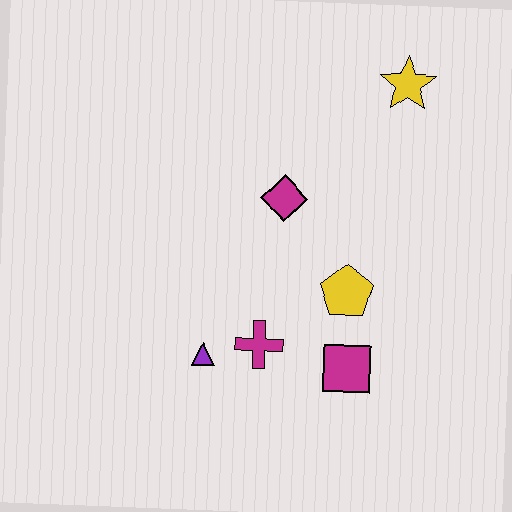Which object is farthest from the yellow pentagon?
The yellow star is farthest from the yellow pentagon.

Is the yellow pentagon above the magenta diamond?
No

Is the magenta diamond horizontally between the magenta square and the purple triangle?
Yes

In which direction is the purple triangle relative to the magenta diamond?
The purple triangle is below the magenta diamond.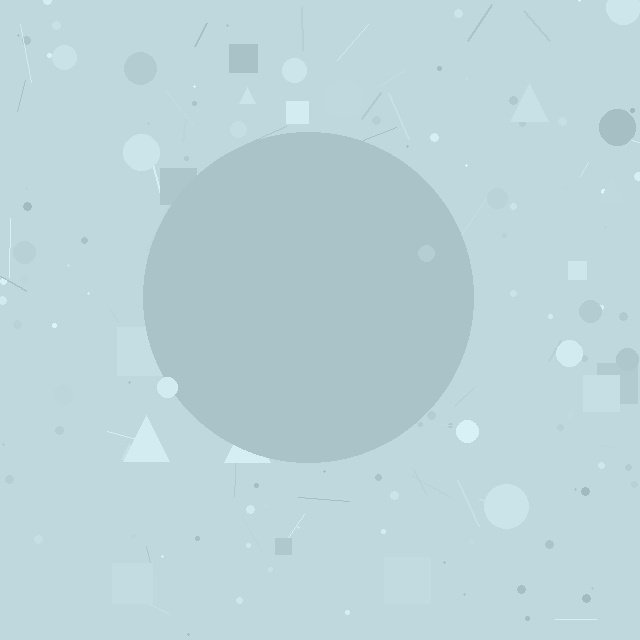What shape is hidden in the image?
A circle is hidden in the image.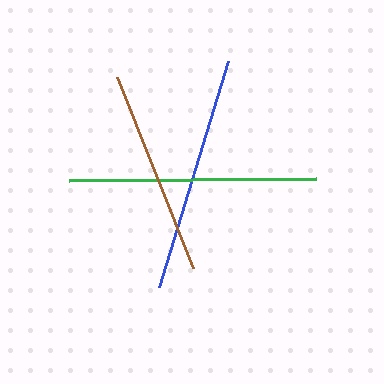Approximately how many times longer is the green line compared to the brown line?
The green line is approximately 1.2 times the length of the brown line.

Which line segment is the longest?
The green line is the longest at approximately 247 pixels.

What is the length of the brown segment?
The brown segment is approximately 206 pixels long.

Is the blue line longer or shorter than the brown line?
The blue line is longer than the brown line.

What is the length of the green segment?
The green segment is approximately 247 pixels long.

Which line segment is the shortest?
The brown line is the shortest at approximately 206 pixels.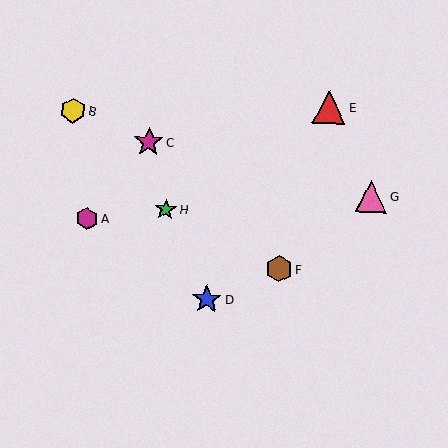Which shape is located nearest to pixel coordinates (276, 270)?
The brown hexagon (labeled F) at (279, 269) is nearest to that location.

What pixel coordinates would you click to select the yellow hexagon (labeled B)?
Click at (73, 110) to select the yellow hexagon B.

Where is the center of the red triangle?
The center of the red triangle is at (329, 108).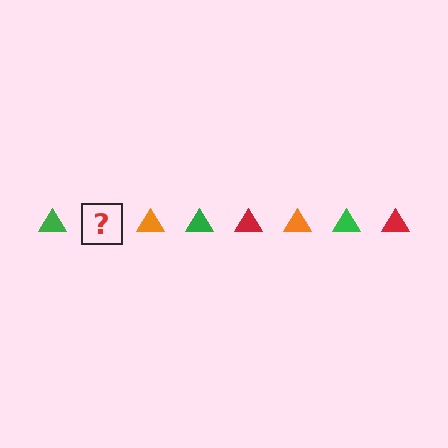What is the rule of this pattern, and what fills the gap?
The rule is that the pattern cycles through green, red, orange triangles. The gap should be filled with a red triangle.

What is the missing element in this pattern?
The missing element is a red triangle.